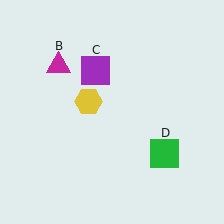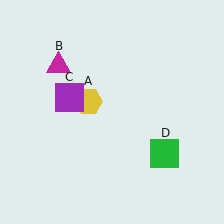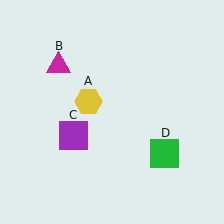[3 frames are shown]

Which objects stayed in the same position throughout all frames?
Yellow hexagon (object A) and magenta triangle (object B) and green square (object D) remained stationary.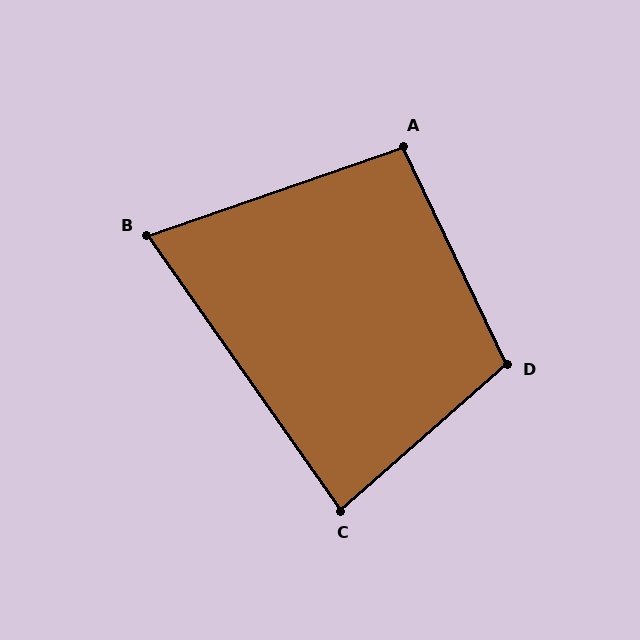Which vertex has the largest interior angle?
D, at approximately 106 degrees.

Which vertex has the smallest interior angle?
B, at approximately 74 degrees.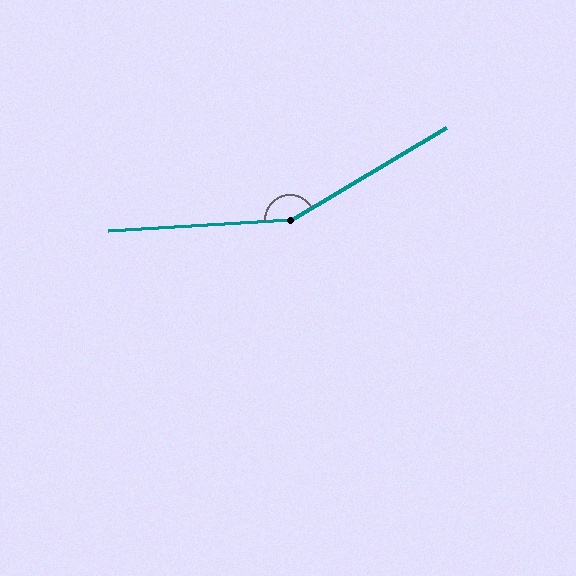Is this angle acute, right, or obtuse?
It is obtuse.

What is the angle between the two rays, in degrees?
Approximately 153 degrees.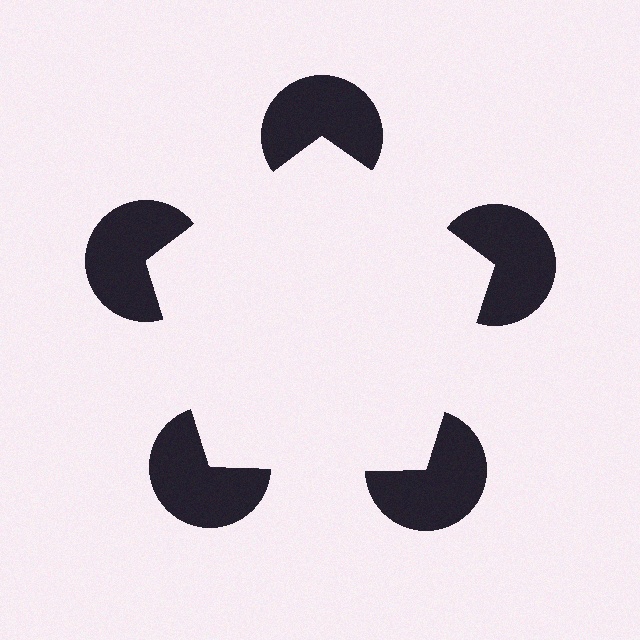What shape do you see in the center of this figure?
An illusory pentagon — its edges are inferred from the aligned wedge cuts in the pac-man discs, not physically drawn.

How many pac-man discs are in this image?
There are 5 — one at each vertex of the illusory pentagon.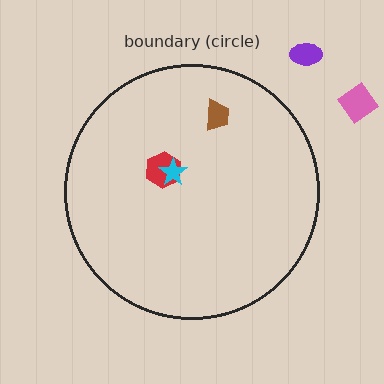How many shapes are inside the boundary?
3 inside, 2 outside.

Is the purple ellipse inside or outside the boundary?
Outside.